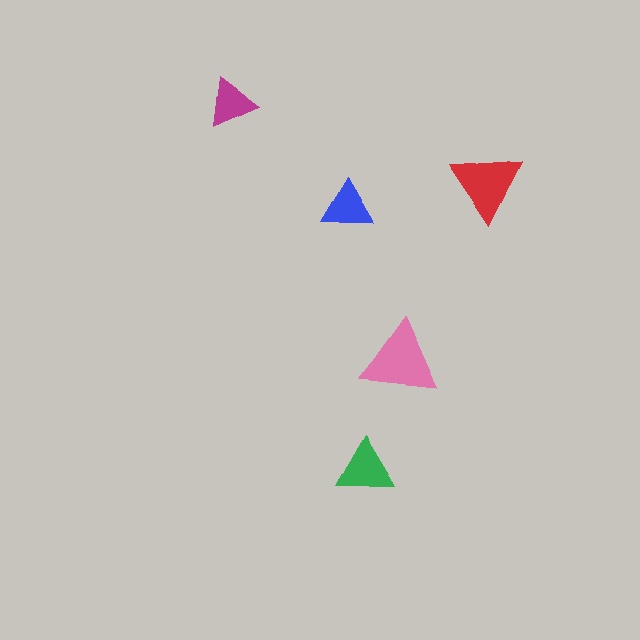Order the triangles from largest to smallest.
the pink one, the red one, the green one, the blue one, the magenta one.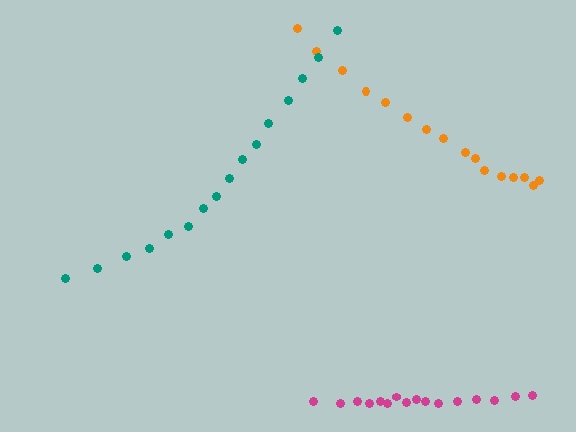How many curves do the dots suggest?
There are 3 distinct paths.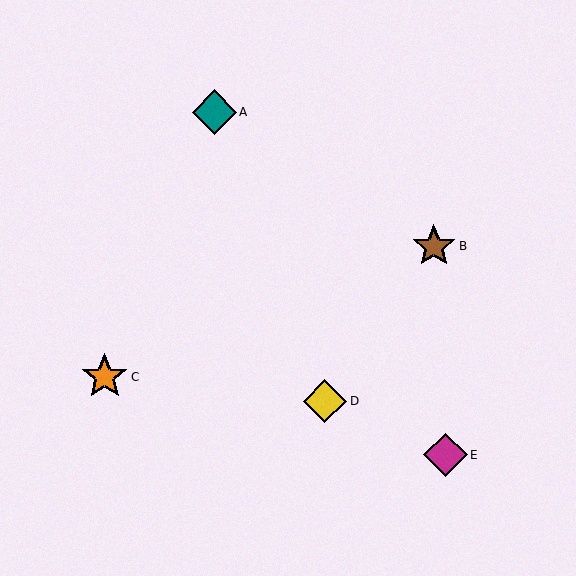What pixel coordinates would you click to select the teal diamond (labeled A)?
Click at (214, 112) to select the teal diamond A.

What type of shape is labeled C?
Shape C is an orange star.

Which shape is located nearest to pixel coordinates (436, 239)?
The brown star (labeled B) at (434, 246) is nearest to that location.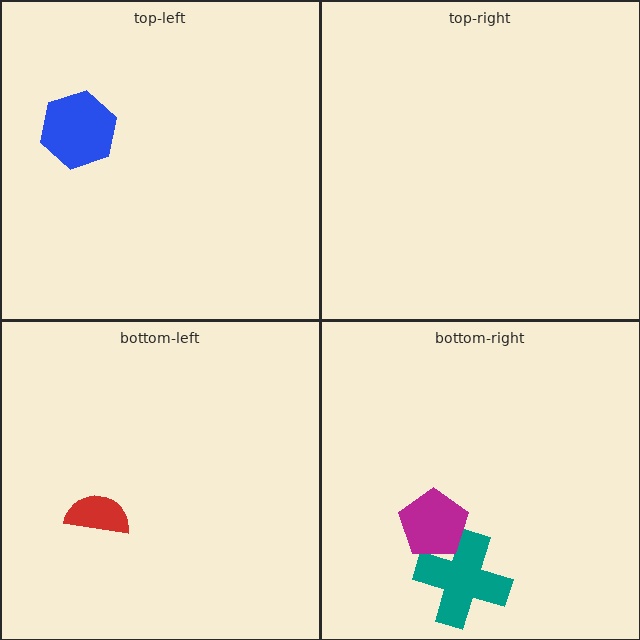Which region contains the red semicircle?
The bottom-left region.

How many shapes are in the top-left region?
1.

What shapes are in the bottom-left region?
The red semicircle.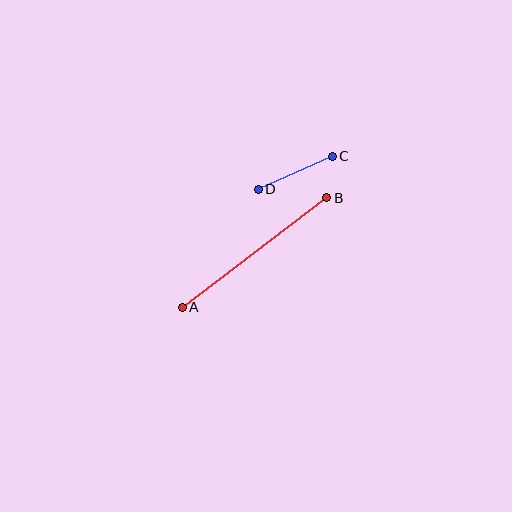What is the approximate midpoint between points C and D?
The midpoint is at approximately (295, 173) pixels.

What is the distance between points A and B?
The distance is approximately 182 pixels.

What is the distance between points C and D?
The distance is approximately 81 pixels.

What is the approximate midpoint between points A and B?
The midpoint is at approximately (254, 253) pixels.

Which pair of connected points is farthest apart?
Points A and B are farthest apart.